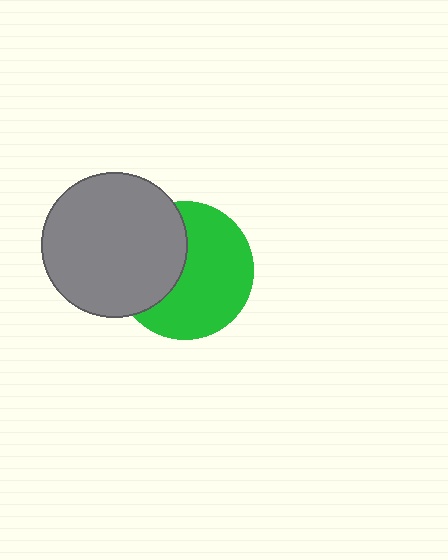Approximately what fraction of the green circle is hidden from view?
Roughly 38% of the green circle is hidden behind the gray circle.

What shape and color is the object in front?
The object in front is a gray circle.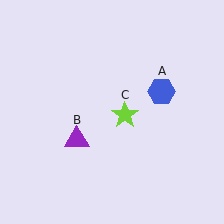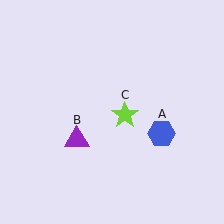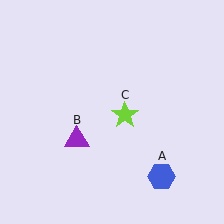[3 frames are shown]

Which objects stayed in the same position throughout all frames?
Purple triangle (object B) and lime star (object C) remained stationary.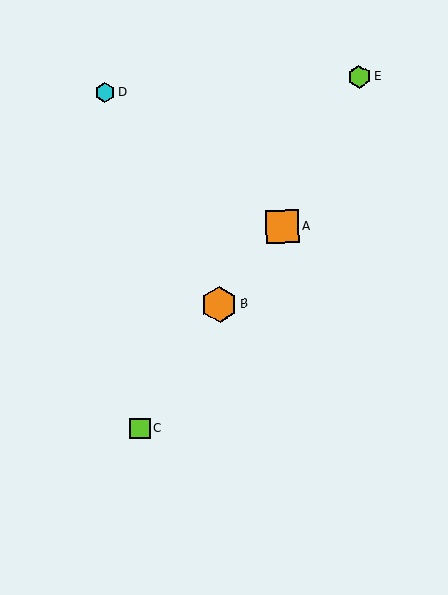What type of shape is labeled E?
Shape E is a lime hexagon.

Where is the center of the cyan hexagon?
The center of the cyan hexagon is at (105, 92).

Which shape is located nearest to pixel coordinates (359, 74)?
The lime hexagon (labeled E) at (359, 76) is nearest to that location.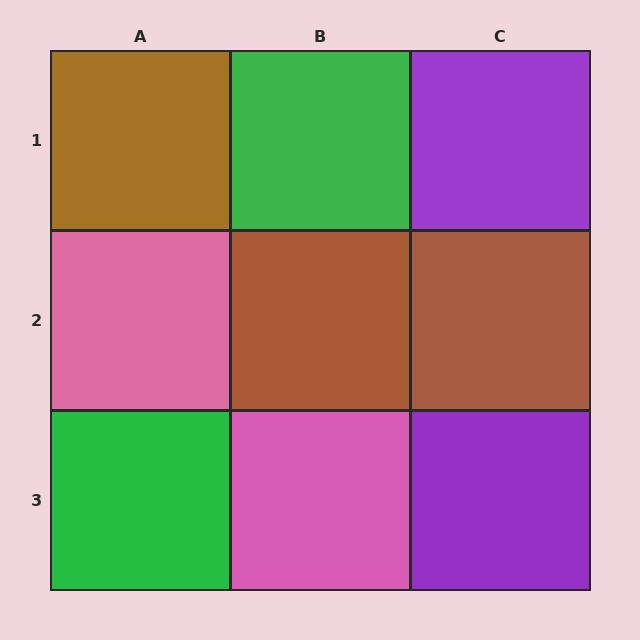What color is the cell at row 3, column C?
Purple.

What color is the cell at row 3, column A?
Green.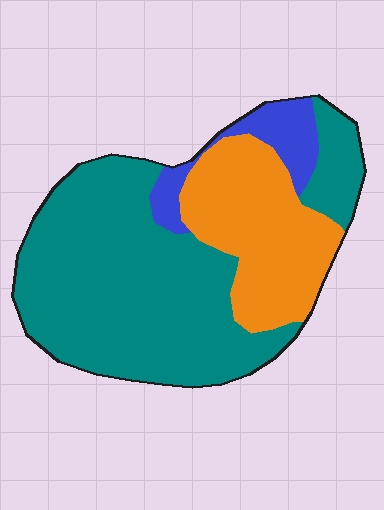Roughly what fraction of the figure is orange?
Orange covers roughly 25% of the figure.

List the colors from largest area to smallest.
From largest to smallest: teal, orange, blue.